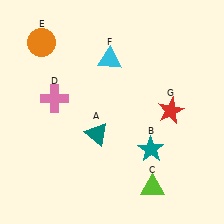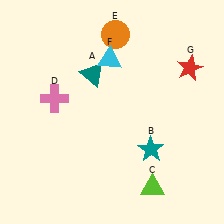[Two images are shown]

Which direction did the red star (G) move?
The red star (G) moved up.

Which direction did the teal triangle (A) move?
The teal triangle (A) moved up.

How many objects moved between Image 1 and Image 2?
3 objects moved between the two images.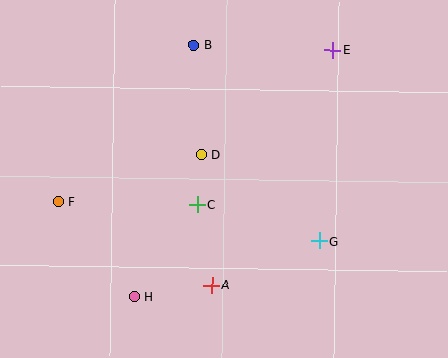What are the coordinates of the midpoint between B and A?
The midpoint between B and A is at (203, 165).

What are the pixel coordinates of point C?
Point C is at (197, 204).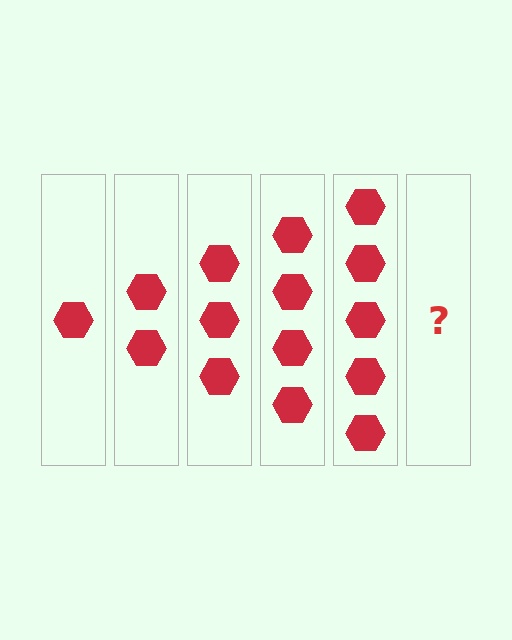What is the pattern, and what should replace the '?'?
The pattern is that each step adds one more hexagon. The '?' should be 6 hexagons.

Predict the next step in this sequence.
The next step is 6 hexagons.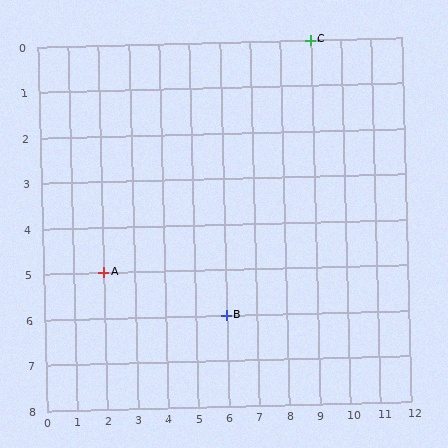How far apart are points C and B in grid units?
Points C and B are 3 columns and 6 rows apart (about 6.7 grid units diagonally).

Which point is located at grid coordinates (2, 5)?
Point A is at (2, 5).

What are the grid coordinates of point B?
Point B is at grid coordinates (6, 6).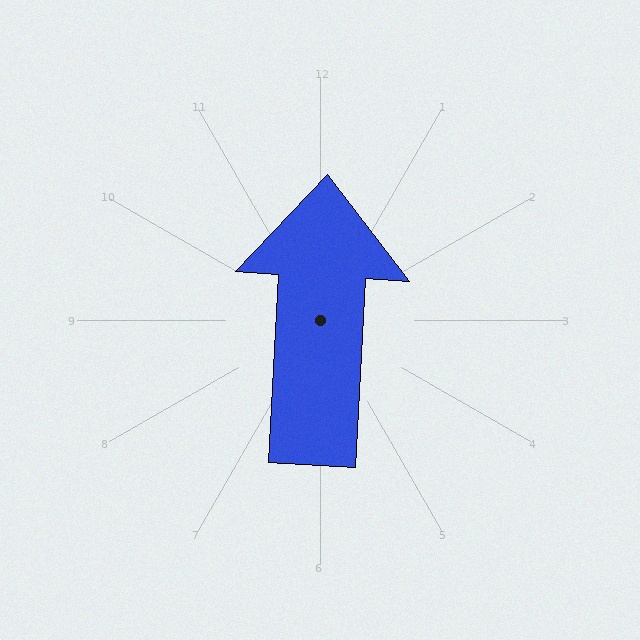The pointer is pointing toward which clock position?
Roughly 12 o'clock.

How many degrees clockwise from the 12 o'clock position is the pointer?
Approximately 3 degrees.